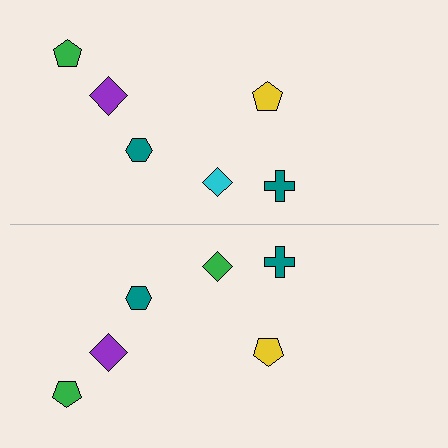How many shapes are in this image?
There are 12 shapes in this image.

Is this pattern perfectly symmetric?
No, the pattern is not perfectly symmetric. The green diamond on the bottom side breaks the symmetry — its mirror counterpart is cyan.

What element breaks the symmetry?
The green diamond on the bottom side breaks the symmetry — its mirror counterpart is cyan.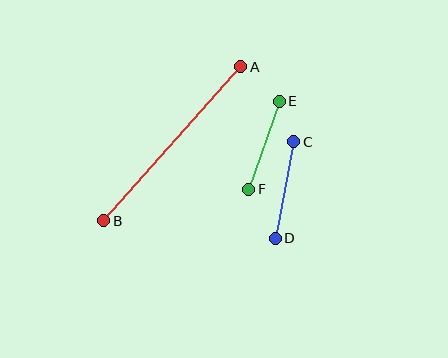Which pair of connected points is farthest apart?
Points A and B are farthest apart.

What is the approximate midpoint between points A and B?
The midpoint is at approximately (172, 144) pixels.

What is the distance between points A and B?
The distance is approximately 206 pixels.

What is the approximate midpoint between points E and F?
The midpoint is at approximately (264, 145) pixels.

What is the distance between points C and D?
The distance is approximately 98 pixels.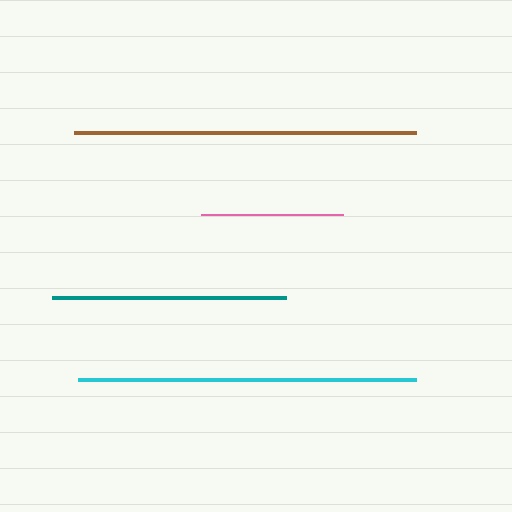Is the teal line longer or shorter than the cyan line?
The cyan line is longer than the teal line.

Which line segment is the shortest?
The pink line is the shortest at approximately 141 pixels.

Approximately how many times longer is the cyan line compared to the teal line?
The cyan line is approximately 1.4 times the length of the teal line.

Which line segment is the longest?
The brown line is the longest at approximately 342 pixels.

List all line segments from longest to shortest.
From longest to shortest: brown, cyan, teal, pink.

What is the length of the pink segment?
The pink segment is approximately 141 pixels long.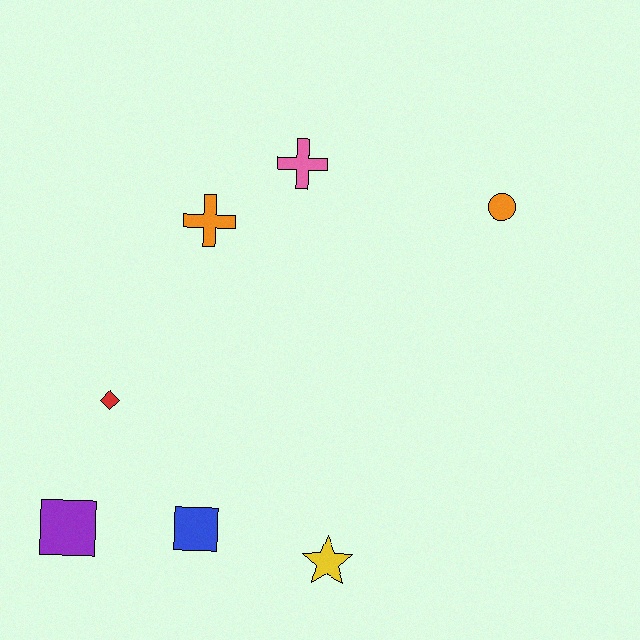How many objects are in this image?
There are 7 objects.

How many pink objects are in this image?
There is 1 pink object.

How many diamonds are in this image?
There is 1 diamond.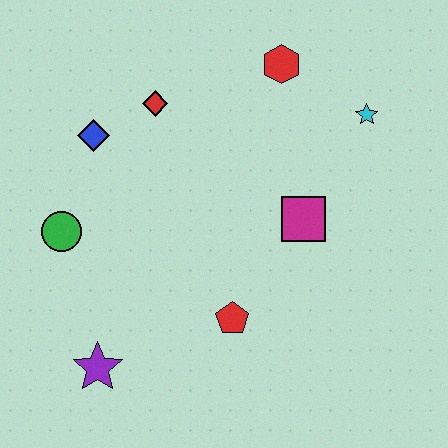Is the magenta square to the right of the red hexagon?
Yes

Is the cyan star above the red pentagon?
Yes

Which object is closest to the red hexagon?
The cyan star is closest to the red hexagon.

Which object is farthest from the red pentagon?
The red hexagon is farthest from the red pentagon.